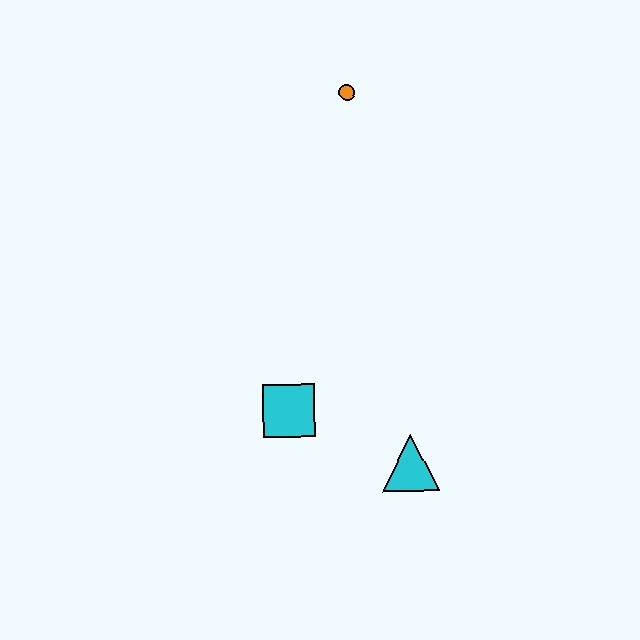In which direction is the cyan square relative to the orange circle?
The cyan square is below the orange circle.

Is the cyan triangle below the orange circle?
Yes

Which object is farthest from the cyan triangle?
The orange circle is farthest from the cyan triangle.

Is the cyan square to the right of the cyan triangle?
No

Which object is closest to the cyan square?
The cyan triangle is closest to the cyan square.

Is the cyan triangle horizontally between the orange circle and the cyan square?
No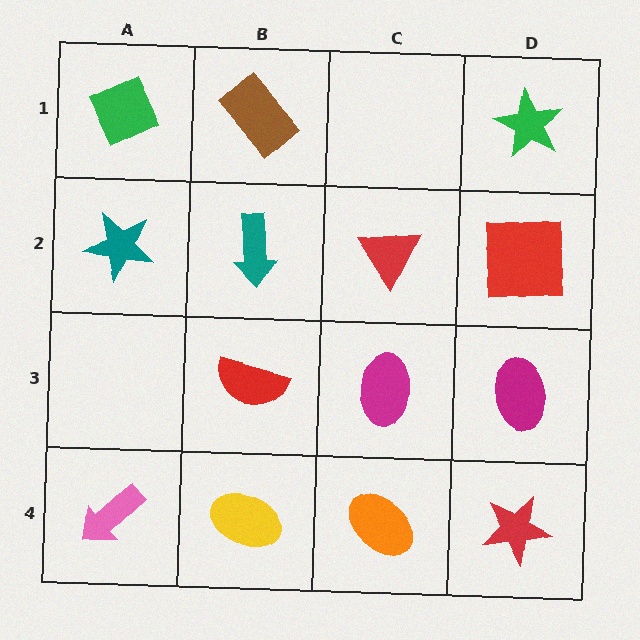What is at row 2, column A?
A teal star.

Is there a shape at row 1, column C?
No, that cell is empty.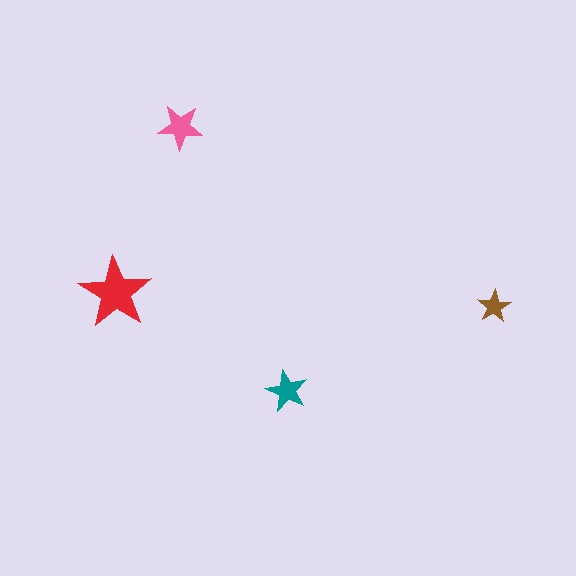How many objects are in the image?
There are 4 objects in the image.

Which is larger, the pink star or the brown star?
The pink one.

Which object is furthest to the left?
The red star is leftmost.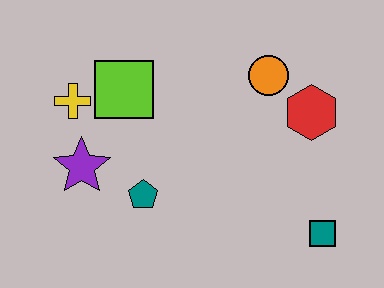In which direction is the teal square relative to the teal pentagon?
The teal square is to the right of the teal pentagon.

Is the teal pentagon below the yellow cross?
Yes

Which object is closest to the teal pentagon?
The purple star is closest to the teal pentagon.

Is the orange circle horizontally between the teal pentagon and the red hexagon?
Yes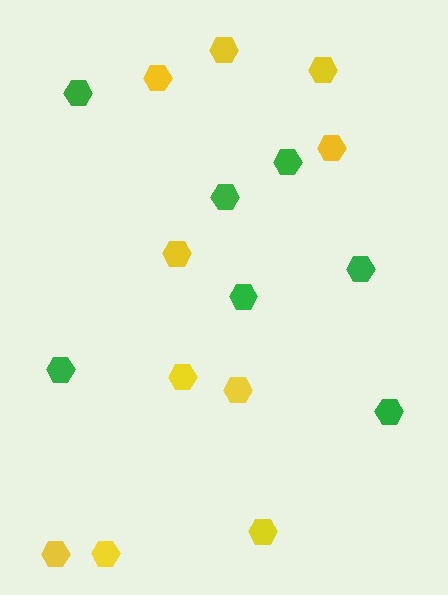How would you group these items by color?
There are 2 groups: one group of green hexagons (7) and one group of yellow hexagons (10).